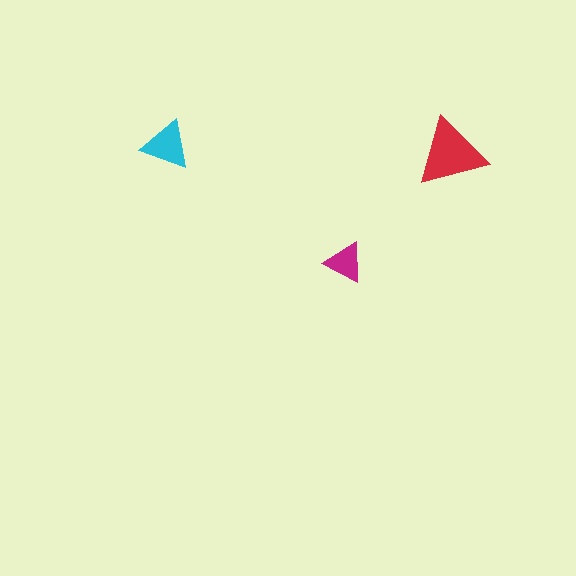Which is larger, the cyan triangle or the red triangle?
The red one.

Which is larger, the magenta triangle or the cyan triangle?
The cyan one.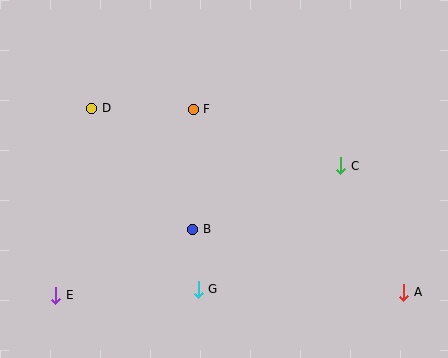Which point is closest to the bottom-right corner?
Point A is closest to the bottom-right corner.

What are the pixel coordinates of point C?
Point C is at (341, 166).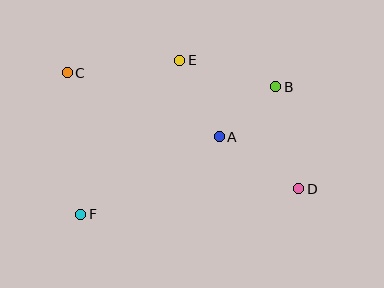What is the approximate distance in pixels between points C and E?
The distance between C and E is approximately 113 pixels.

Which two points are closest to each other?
Points A and B are closest to each other.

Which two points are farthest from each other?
Points C and D are farthest from each other.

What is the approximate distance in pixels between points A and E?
The distance between A and E is approximately 86 pixels.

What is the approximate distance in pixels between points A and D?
The distance between A and D is approximately 95 pixels.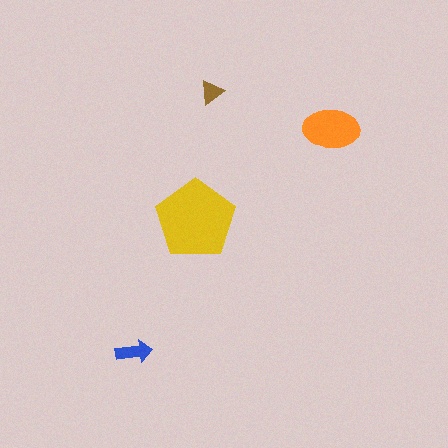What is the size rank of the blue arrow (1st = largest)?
3rd.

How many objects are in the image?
There are 4 objects in the image.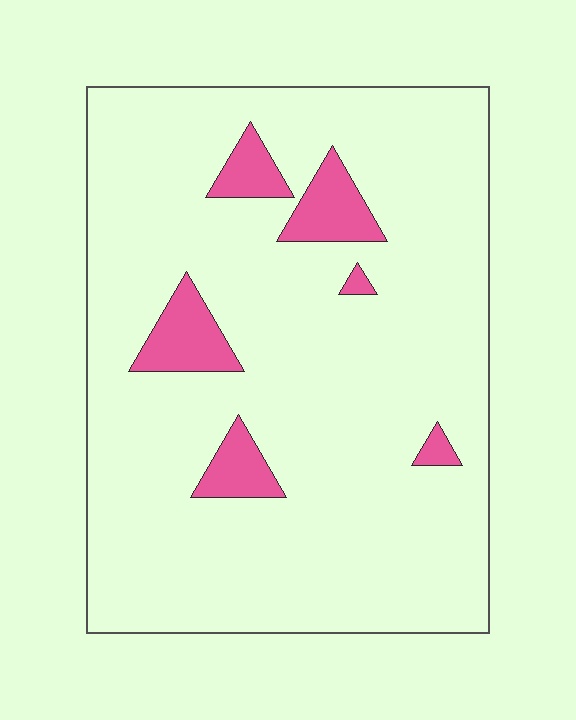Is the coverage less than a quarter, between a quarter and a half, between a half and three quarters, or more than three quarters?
Less than a quarter.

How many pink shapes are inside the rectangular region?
6.